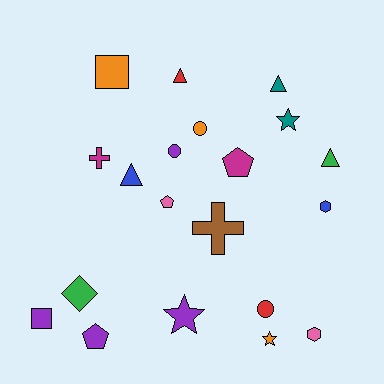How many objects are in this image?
There are 20 objects.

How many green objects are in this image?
There are 2 green objects.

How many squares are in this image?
There are 2 squares.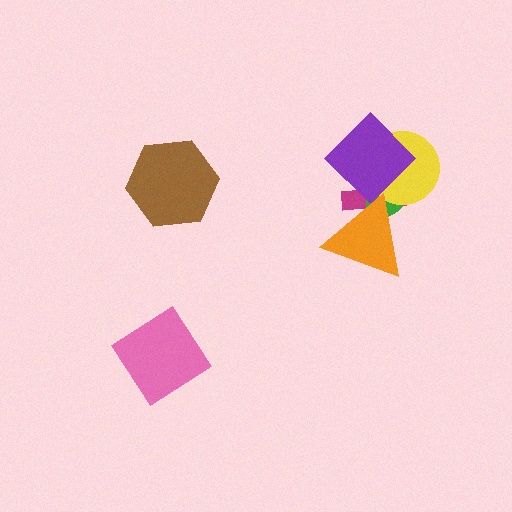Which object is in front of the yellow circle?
The purple diamond is in front of the yellow circle.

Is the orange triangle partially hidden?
Yes, it is partially covered by another shape.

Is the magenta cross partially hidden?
Yes, it is partially covered by another shape.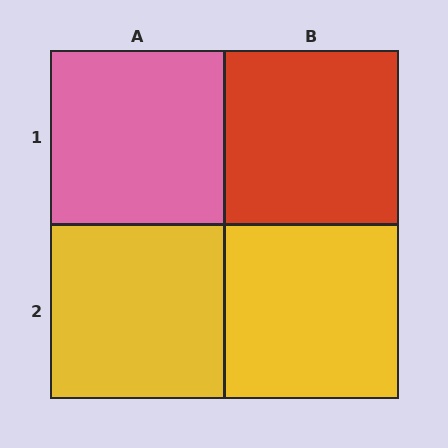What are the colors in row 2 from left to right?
Yellow, yellow.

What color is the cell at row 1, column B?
Red.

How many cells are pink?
1 cell is pink.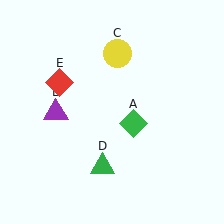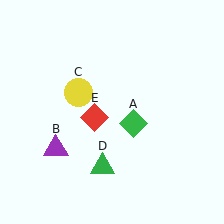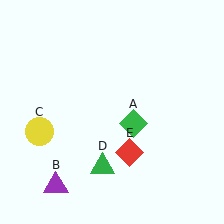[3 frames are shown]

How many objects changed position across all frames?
3 objects changed position: purple triangle (object B), yellow circle (object C), red diamond (object E).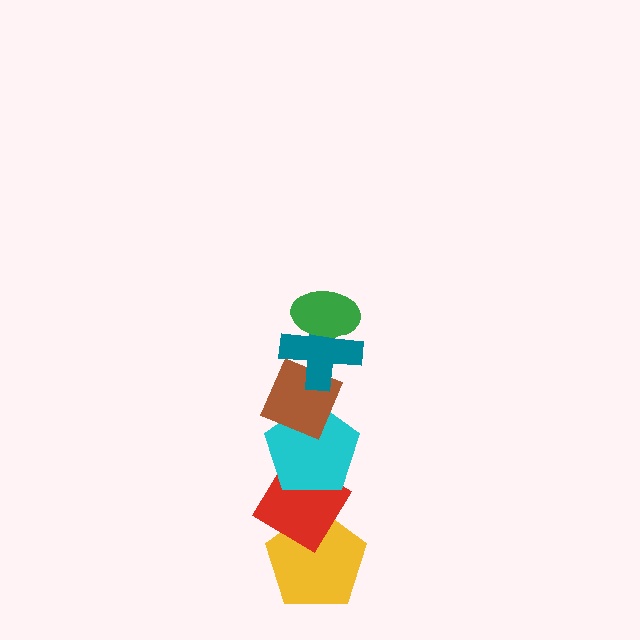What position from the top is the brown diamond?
The brown diamond is 3rd from the top.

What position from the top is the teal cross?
The teal cross is 2nd from the top.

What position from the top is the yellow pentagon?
The yellow pentagon is 6th from the top.